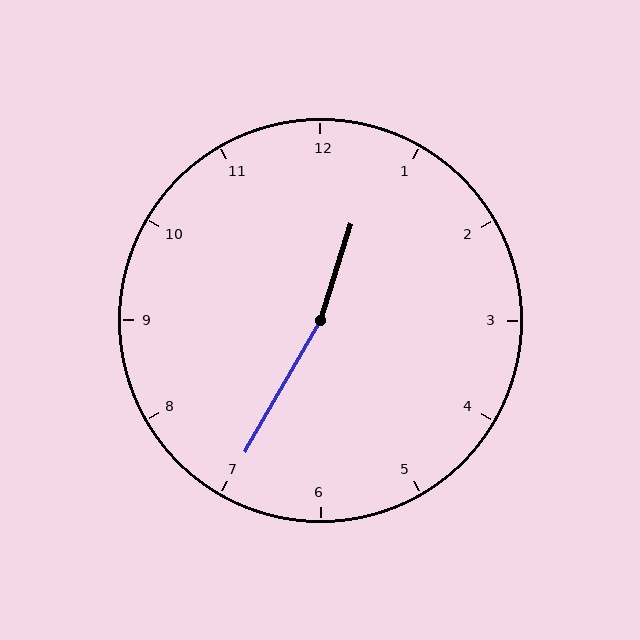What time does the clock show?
12:35.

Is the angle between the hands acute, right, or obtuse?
It is obtuse.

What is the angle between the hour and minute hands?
Approximately 168 degrees.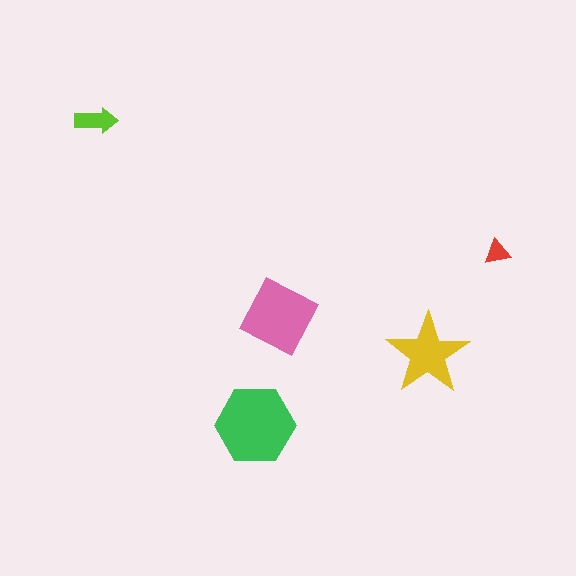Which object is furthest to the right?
The red triangle is rightmost.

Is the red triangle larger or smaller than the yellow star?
Smaller.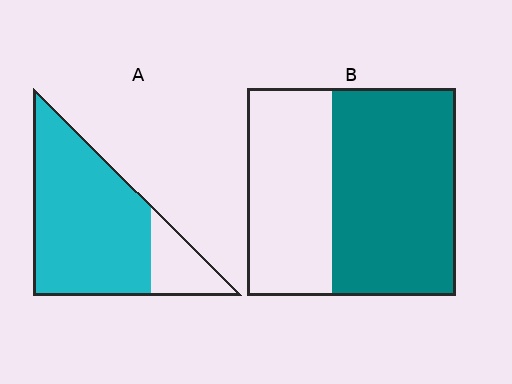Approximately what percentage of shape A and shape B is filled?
A is approximately 80% and B is approximately 60%.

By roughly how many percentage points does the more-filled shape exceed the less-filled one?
By roughly 20 percentage points (A over B).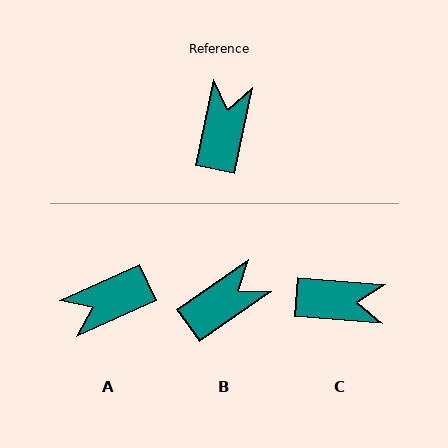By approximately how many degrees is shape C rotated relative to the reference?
Approximately 83 degrees clockwise.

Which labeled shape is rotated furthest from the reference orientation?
A, about 126 degrees away.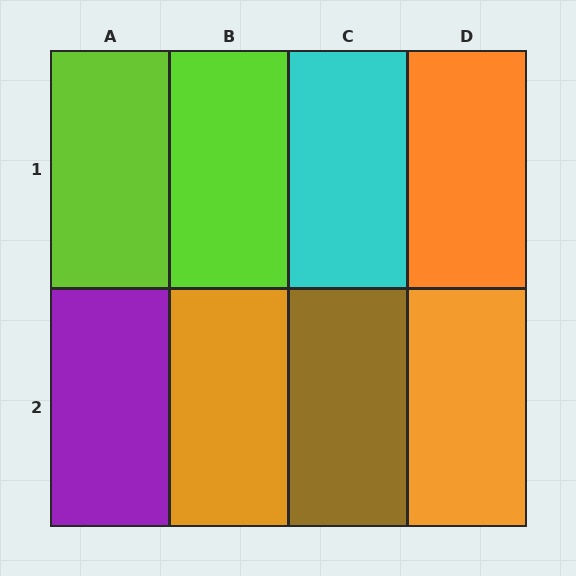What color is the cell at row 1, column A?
Lime.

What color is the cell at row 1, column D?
Orange.